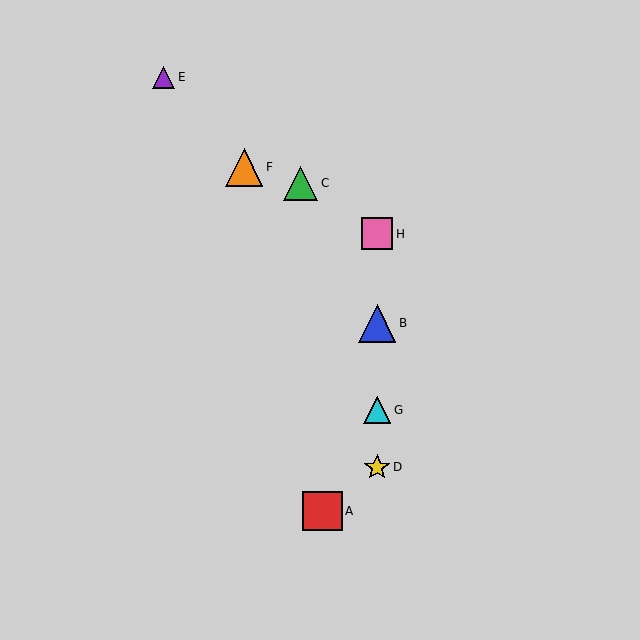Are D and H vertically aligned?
Yes, both are at x≈377.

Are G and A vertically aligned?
No, G is at x≈377 and A is at x≈322.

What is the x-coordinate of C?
Object C is at x≈301.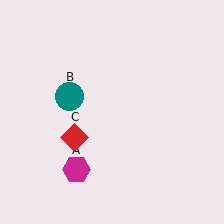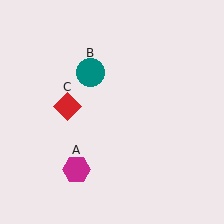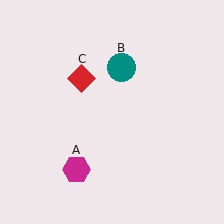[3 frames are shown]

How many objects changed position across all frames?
2 objects changed position: teal circle (object B), red diamond (object C).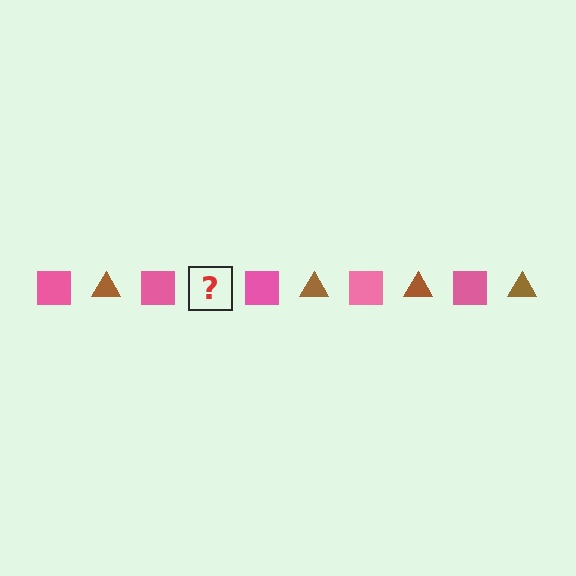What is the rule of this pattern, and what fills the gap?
The rule is that the pattern alternates between pink square and brown triangle. The gap should be filled with a brown triangle.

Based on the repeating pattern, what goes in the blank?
The blank should be a brown triangle.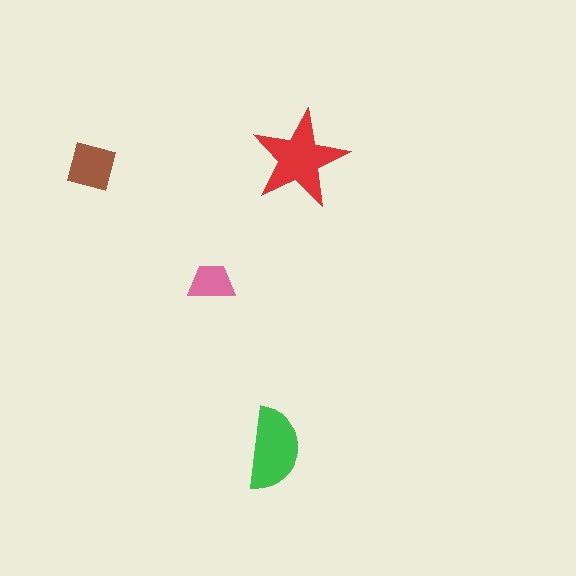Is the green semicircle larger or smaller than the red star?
Smaller.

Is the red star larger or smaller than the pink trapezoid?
Larger.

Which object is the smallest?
The pink trapezoid.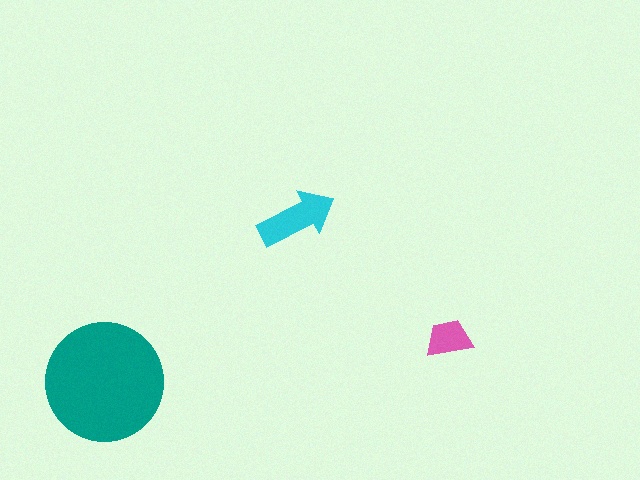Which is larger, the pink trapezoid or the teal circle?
The teal circle.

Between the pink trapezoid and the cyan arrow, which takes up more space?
The cyan arrow.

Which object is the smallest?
The pink trapezoid.